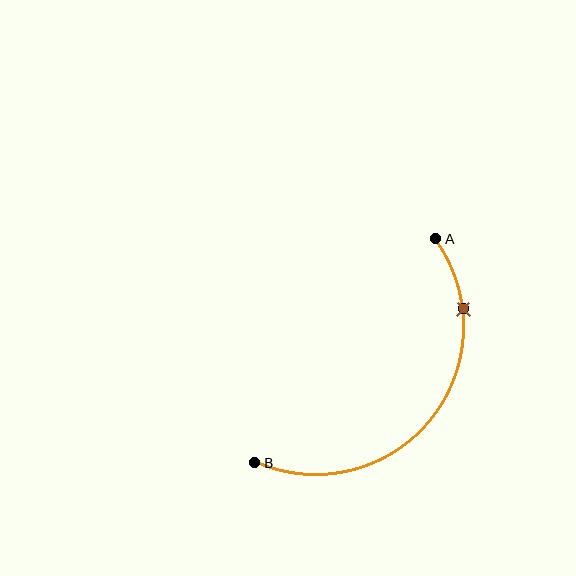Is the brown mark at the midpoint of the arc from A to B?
No. The brown mark lies on the arc but is closer to endpoint A. The arc midpoint would be at the point on the curve equidistant along the arc from both A and B.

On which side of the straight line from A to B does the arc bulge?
The arc bulges below and to the right of the straight line connecting A and B.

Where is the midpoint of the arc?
The arc midpoint is the point on the curve farthest from the straight line joining A and B. It sits below and to the right of that line.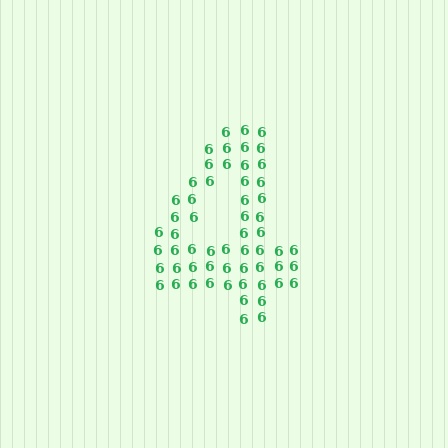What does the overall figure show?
The overall figure shows the digit 4.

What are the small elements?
The small elements are digit 6's.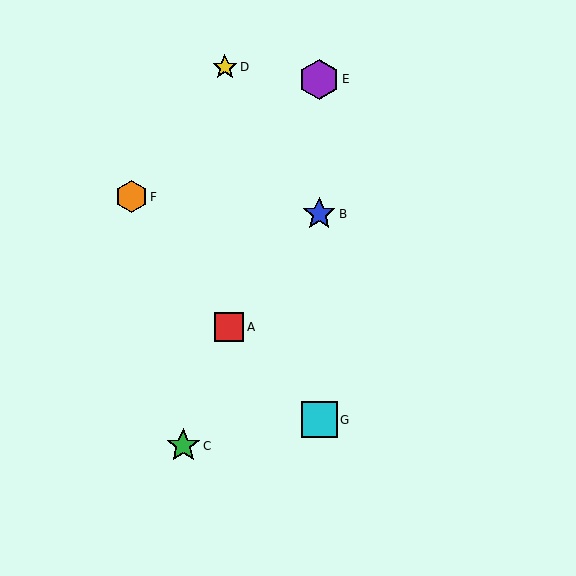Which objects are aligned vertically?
Objects B, E, G are aligned vertically.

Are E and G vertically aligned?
Yes, both are at x≈319.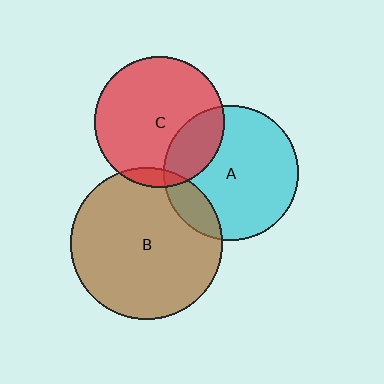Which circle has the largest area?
Circle B (brown).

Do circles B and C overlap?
Yes.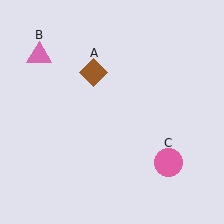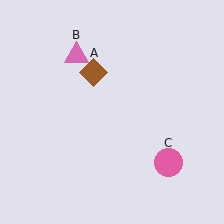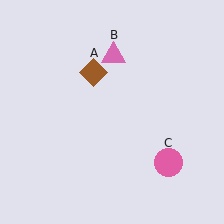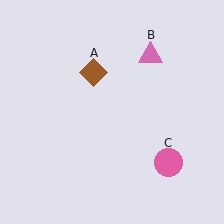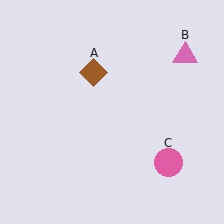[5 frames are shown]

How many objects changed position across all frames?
1 object changed position: pink triangle (object B).